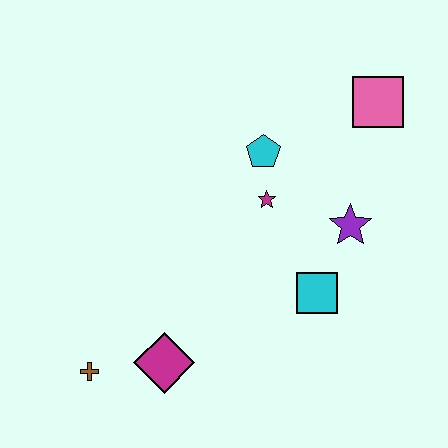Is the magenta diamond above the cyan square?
No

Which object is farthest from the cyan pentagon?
The brown cross is farthest from the cyan pentagon.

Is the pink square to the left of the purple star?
No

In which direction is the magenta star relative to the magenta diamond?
The magenta star is above the magenta diamond.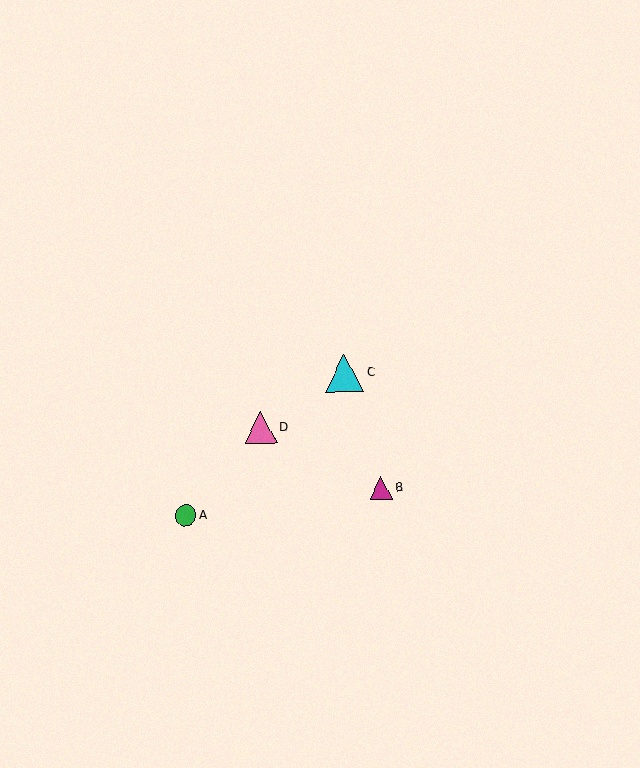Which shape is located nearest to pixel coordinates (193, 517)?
The green circle (labeled A) at (186, 515) is nearest to that location.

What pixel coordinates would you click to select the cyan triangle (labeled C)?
Click at (344, 373) to select the cyan triangle C.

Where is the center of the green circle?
The center of the green circle is at (186, 515).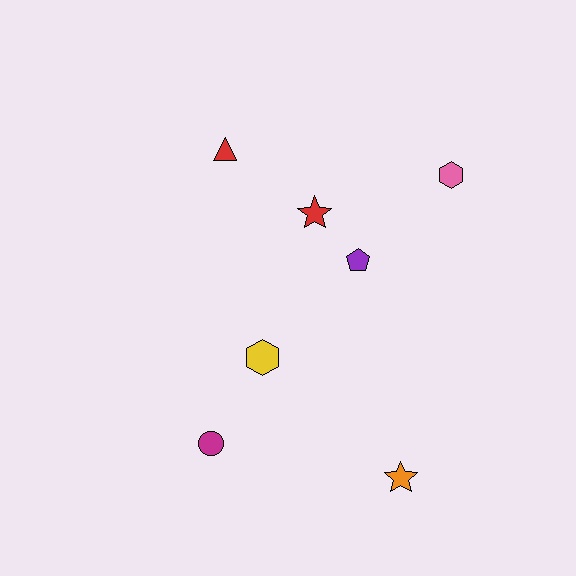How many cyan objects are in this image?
There are no cyan objects.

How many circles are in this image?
There is 1 circle.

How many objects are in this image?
There are 7 objects.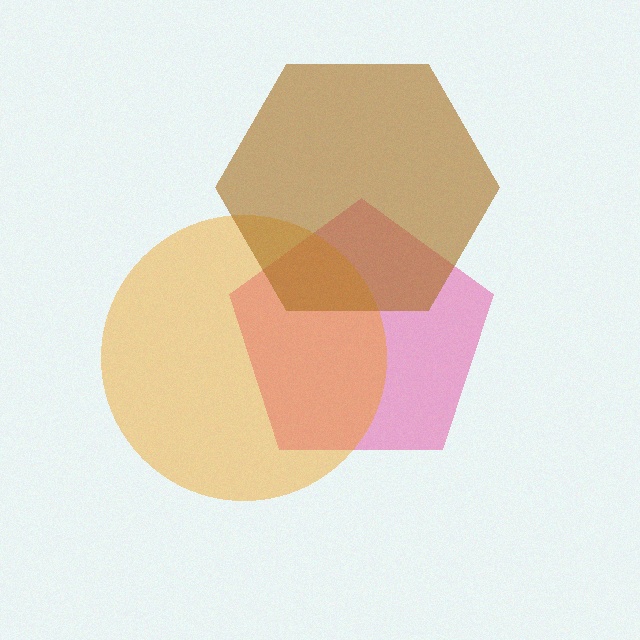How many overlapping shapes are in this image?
There are 3 overlapping shapes in the image.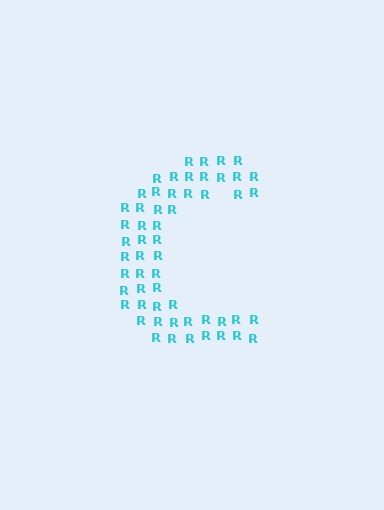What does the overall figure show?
The overall figure shows the letter C.